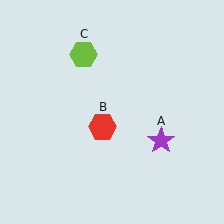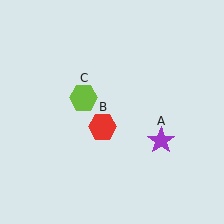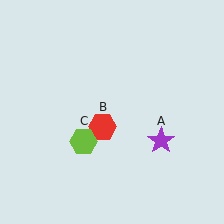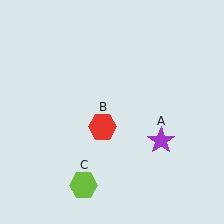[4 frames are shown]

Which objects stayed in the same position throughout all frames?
Purple star (object A) and red hexagon (object B) remained stationary.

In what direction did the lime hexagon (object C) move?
The lime hexagon (object C) moved down.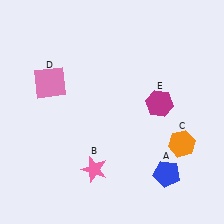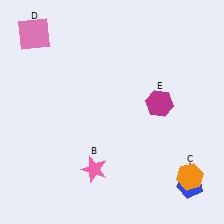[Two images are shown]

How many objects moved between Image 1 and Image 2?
3 objects moved between the two images.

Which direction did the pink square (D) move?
The pink square (D) moved up.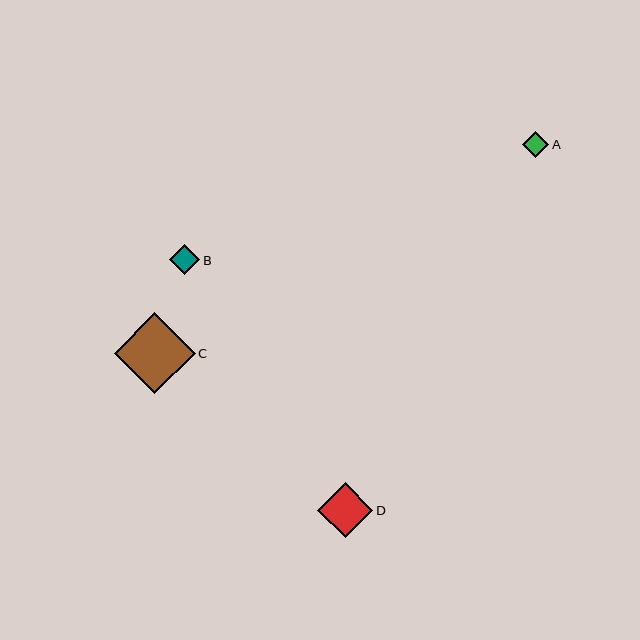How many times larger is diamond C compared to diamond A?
Diamond C is approximately 3.2 times the size of diamond A.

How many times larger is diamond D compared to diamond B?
Diamond D is approximately 1.8 times the size of diamond B.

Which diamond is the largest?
Diamond C is the largest with a size of approximately 81 pixels.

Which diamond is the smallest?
Diamond A is the smallest with a size of approximately 26 pixels.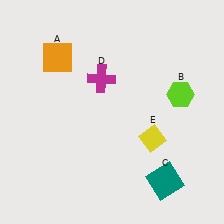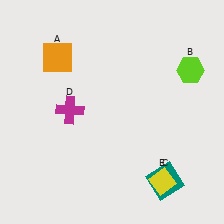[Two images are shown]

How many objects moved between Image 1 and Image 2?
3 objects moved between the two images.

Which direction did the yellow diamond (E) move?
The yellow diamond (E) moved down.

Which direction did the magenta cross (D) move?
The magenta cross (D) moved left.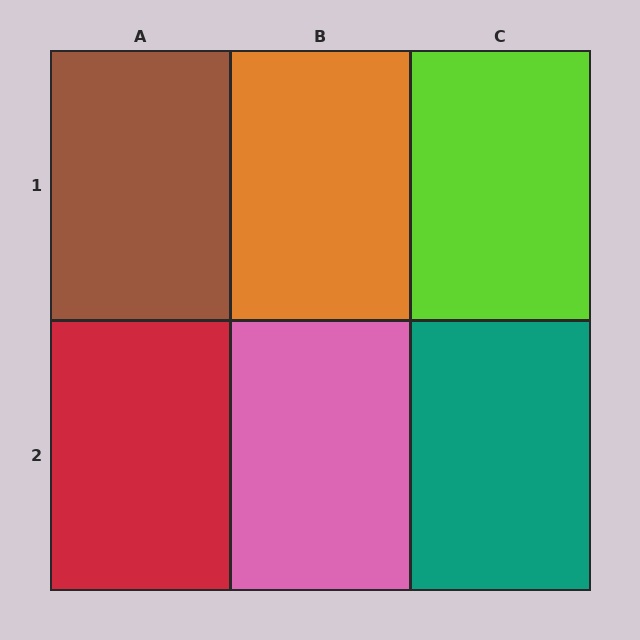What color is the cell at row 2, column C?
Teal.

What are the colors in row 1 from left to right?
Brown, orange, lime.